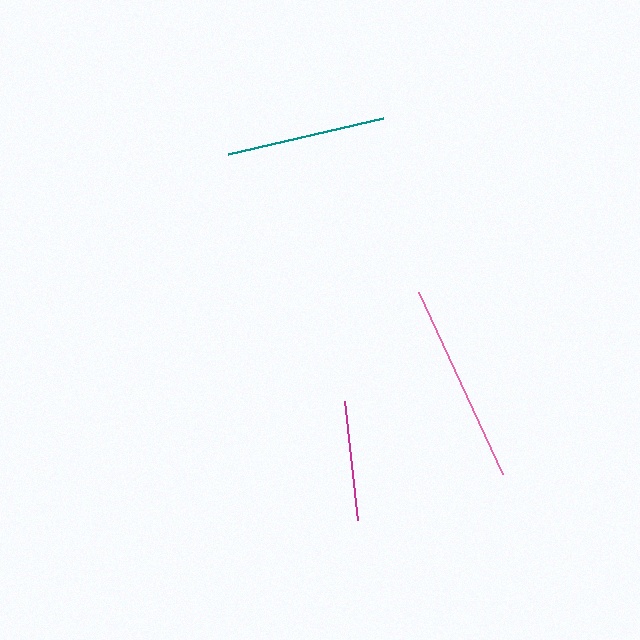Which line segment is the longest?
The pink line is the longest at approximately 200 pixels.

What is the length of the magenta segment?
The magenta segment is approximately 120 pixels long.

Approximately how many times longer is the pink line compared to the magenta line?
The pink line is approximately 1.7 times the length of the magenta line.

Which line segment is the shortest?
The magenta line is the shortest at approximately 120 pixels.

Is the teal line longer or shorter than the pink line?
The pink line is longer than the teal line.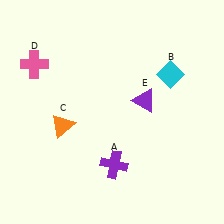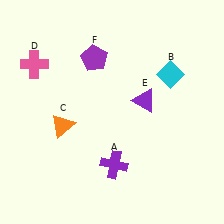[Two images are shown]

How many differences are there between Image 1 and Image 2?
There is 1 difference between the two images.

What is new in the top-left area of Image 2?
A purple pentagon (F) was added in the top-left area of Image 2.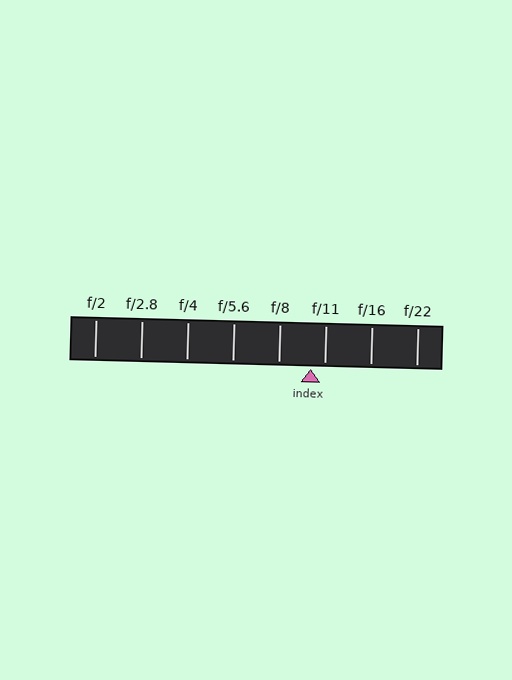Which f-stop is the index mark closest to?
The index mark is closest to f/11.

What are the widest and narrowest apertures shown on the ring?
The widest aperture shown is f/2 and the narrowest is f/22.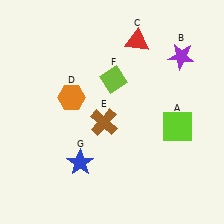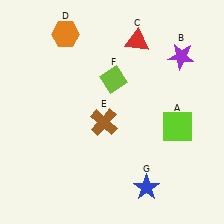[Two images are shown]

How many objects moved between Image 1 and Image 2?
2 objects moved between the two images.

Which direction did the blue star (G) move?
The blue star (G) moved right.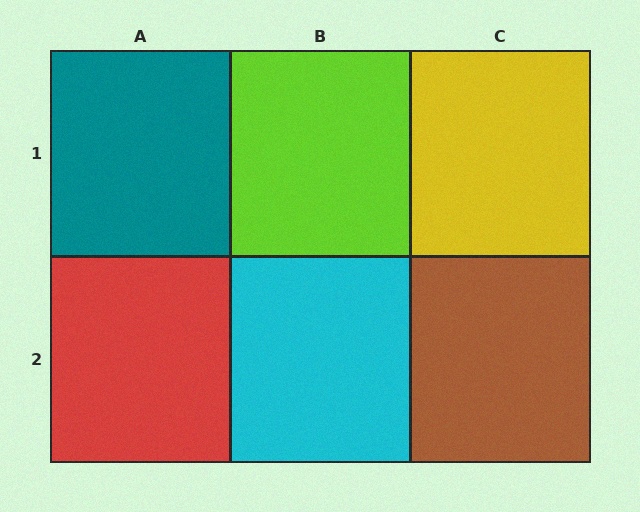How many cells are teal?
1 cell is teal.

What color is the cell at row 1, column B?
Lime.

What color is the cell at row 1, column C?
Yellow.